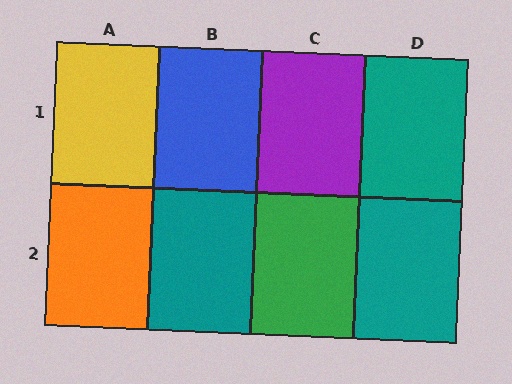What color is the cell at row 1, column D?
Teal.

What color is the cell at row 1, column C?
Purple.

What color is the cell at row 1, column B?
Blue.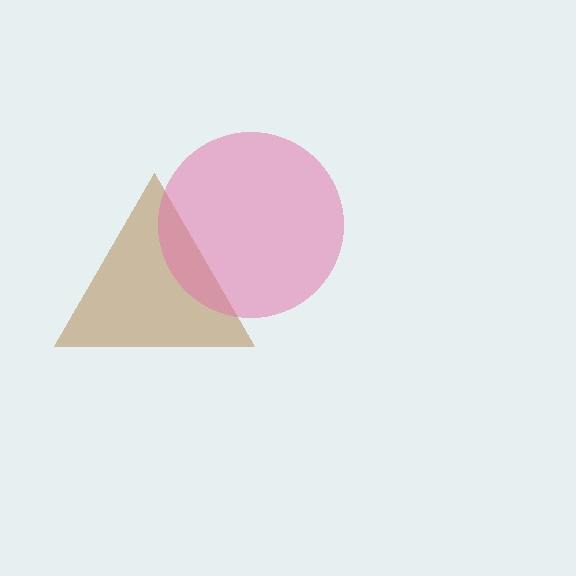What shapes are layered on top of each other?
The layered shapes are: a brown triangle, a pink circle.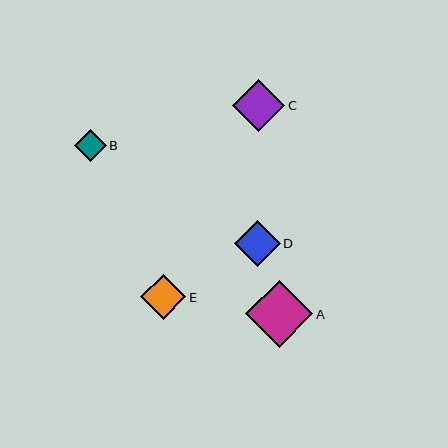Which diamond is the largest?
Diamond A is the largest with a size of approximately 67 pixels.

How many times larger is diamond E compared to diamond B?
Diamond E is approximately 1.4 times the size of diamond B.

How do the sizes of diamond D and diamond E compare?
Diamond D and diamond E are approximately the same size.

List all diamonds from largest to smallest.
From largest to smallest: A, C, D, E, B.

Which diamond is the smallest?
Diamond B is the smallest with a size of approximately 32 pixels.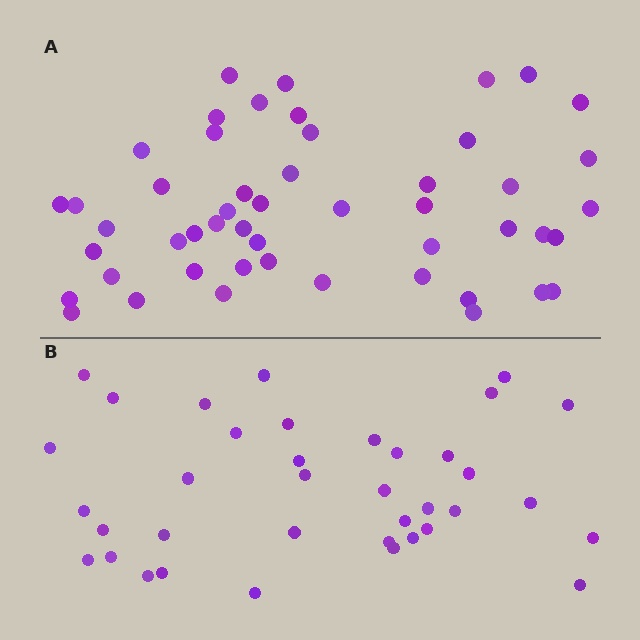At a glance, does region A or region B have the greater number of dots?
Region A (the top region) has more dots.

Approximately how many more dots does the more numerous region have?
Region A has approximately 15 more dots than region B.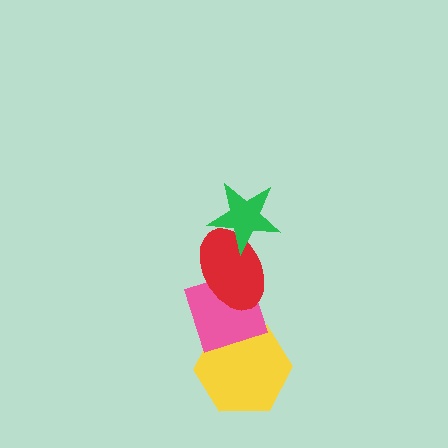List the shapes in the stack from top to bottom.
From top to bottom: the green star, the red ellipse, the pink diamond, the yellow hexagon.